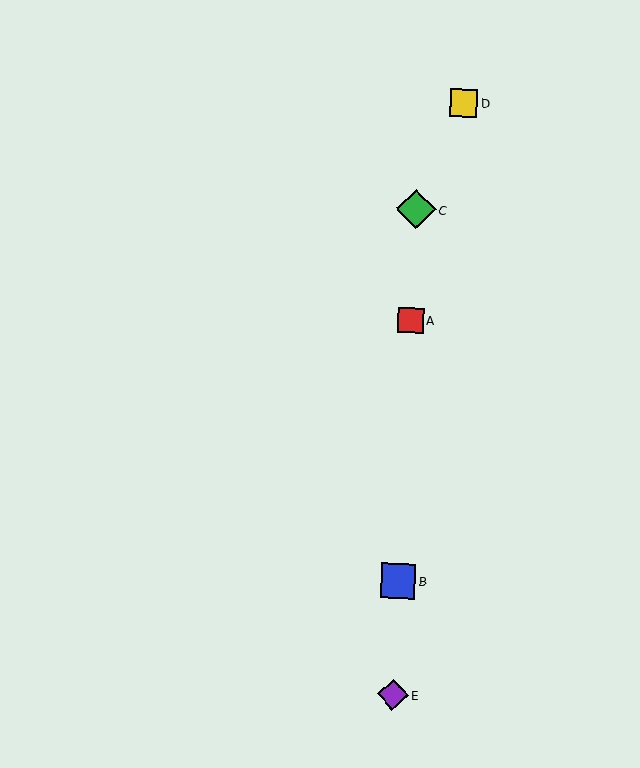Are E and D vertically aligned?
No, E is at x≈393 and D is at x≈464.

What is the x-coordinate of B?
Object B is at x≈398.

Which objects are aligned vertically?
Objects A, B, C, E are aligned vertically.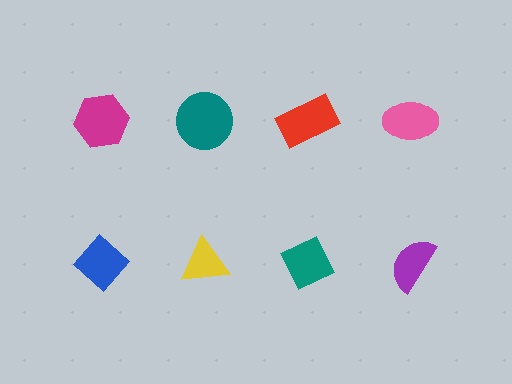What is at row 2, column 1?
A blue diamond.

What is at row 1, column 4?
A pink ellipse.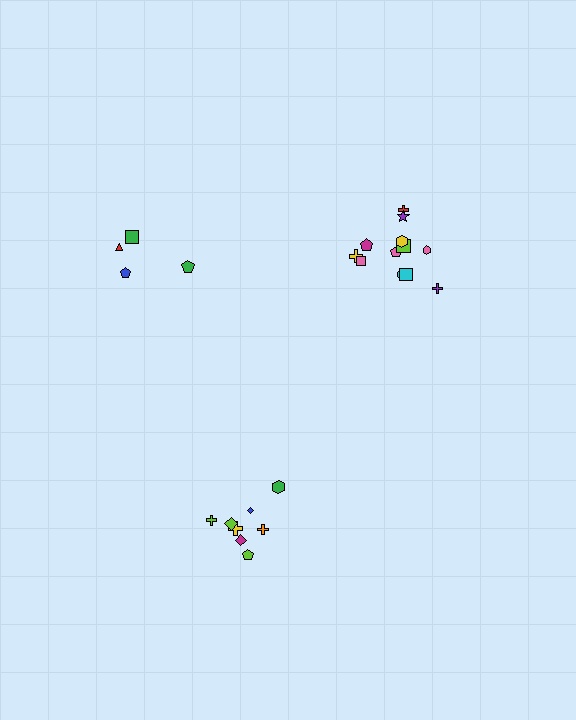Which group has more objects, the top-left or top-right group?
The top-right group.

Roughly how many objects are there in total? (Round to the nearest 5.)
Roughly 25 objects in total.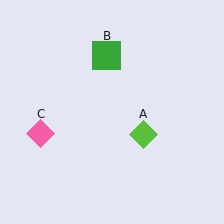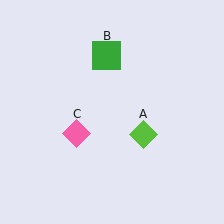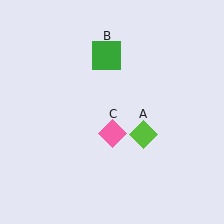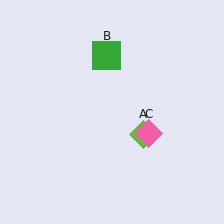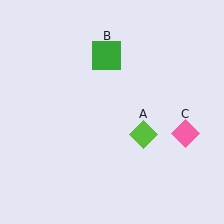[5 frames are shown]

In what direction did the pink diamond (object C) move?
The pink diamond (object C) moved right.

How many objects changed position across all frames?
1 object changed position: pink diamond (object C).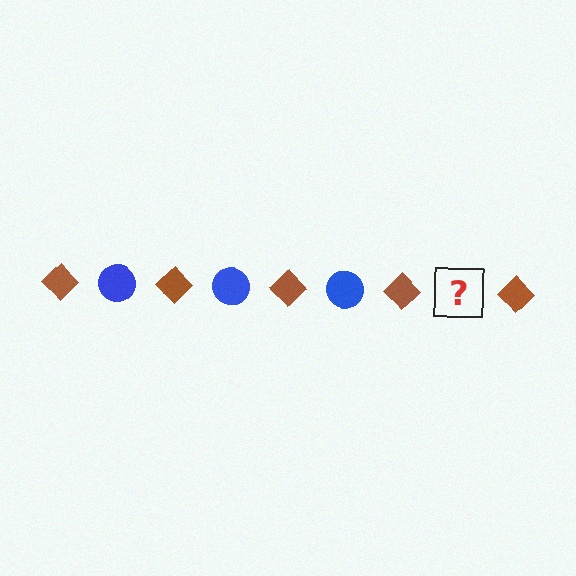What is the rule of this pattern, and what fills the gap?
The rule is that the pattern alternates between brown diamond and blue circle. The gap should be filled with a blue circle.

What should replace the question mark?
The question mark should be replaced with a blue circle.